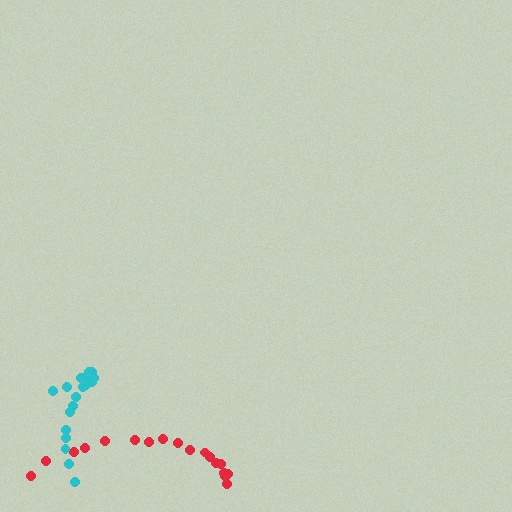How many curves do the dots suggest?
There are 2 distinct paths.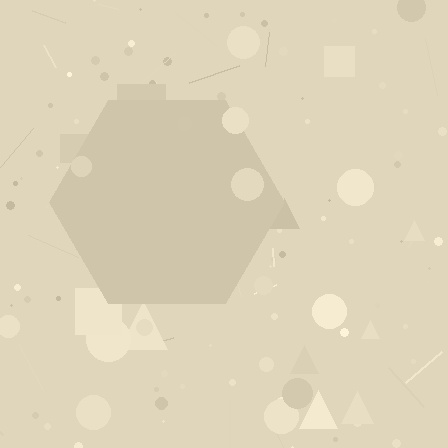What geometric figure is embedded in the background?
A hexagon is embedded in the background.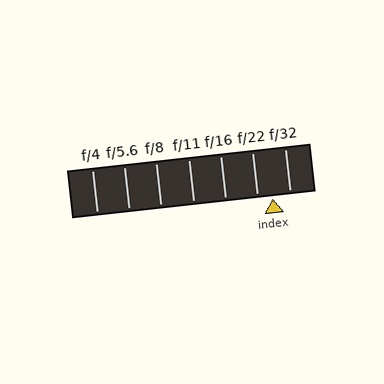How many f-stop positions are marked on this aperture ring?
There are 7 f-stop positions marked.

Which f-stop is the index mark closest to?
The index mark is closest to f/22.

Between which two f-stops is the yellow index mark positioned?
The index mark is between f/22 and f/32.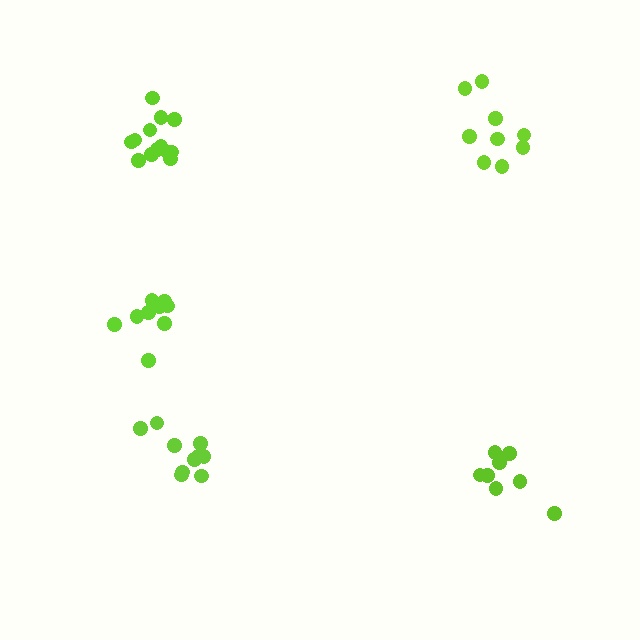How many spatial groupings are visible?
There are 5 spatial groupings.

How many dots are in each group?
Group 1: 9 dots, Group 2: 13 dots, Group 3: 9 dots, Group 4: 10 dots, Group 5: 8 dots (49 total).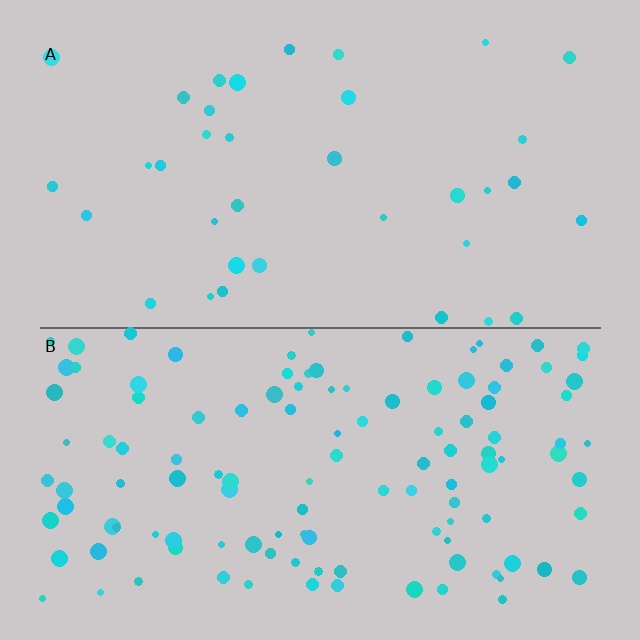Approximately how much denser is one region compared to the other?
Approximately 3.2× — region B over region A.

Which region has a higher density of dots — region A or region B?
B (the bottom).